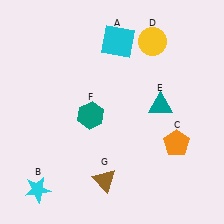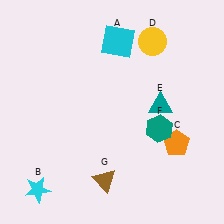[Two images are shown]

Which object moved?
The teal hexagon (F) moved right.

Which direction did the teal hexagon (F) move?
The teal hexagon (F) moved right.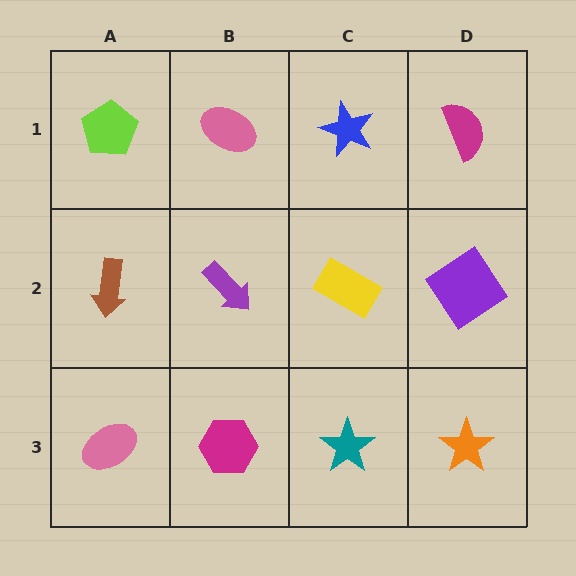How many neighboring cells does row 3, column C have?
3.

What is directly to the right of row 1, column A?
A pink ellipse.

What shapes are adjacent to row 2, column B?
A pink ellipse (row 1, column B), a magenta hexagon (row 3, column B), a brown arrow (row 2, column A), a yellow rectangle (row 2, column C).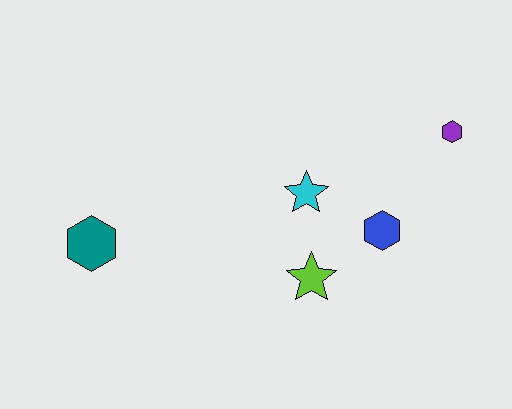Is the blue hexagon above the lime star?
Yes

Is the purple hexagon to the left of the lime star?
No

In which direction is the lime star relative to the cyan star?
The lime star is below the cyan star.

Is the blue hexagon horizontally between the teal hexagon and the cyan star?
No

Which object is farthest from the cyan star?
The teal hexagon is farthest from the cyan star.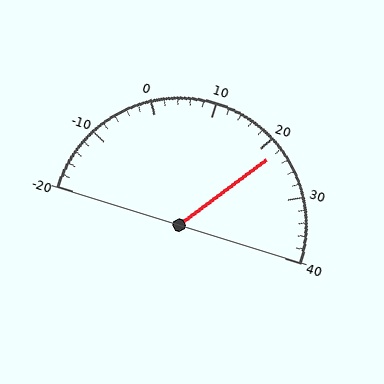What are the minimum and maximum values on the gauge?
The gauge ranges from -20 to 40.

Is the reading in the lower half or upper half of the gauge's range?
The reading is in the upper half of the range (-20 to 40).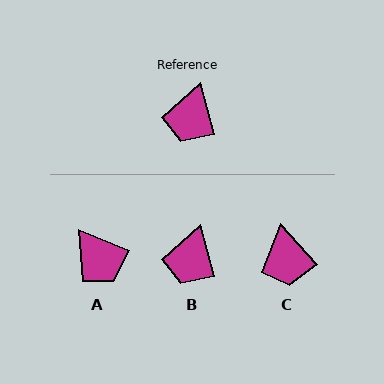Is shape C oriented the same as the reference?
No, it is off by about 27 degrees.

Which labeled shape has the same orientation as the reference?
B.